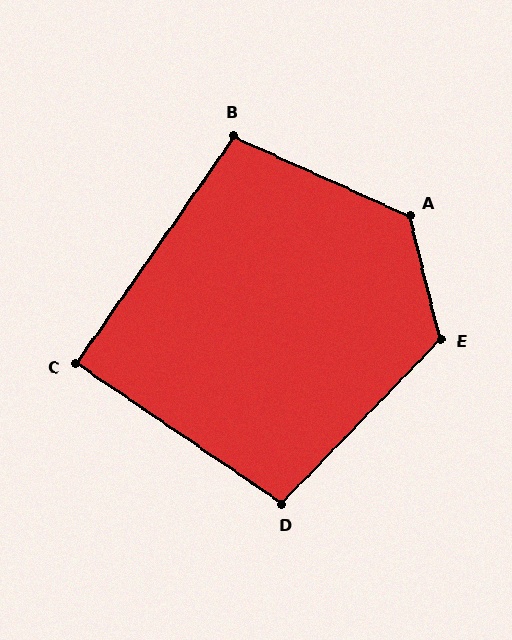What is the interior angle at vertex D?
Approximately 100 degrees (obtuse).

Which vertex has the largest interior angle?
A, at approximately 129 degrees.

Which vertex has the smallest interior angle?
C, at approximately 89 degrees.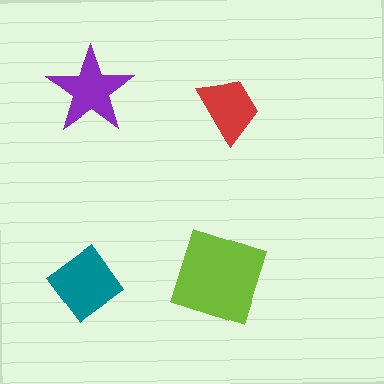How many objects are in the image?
There are 4 objects in the image.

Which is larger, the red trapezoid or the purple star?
The purple star.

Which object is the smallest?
The red trapezoid.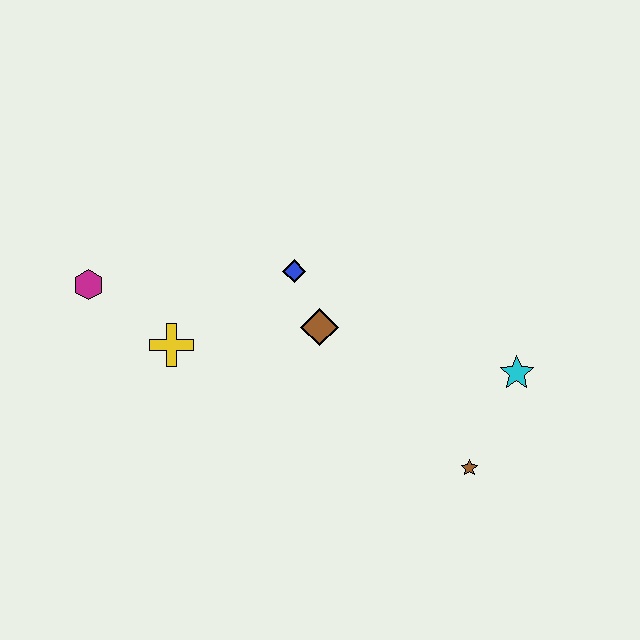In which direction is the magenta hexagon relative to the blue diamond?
The magenta hexagon is to the left of the blue diamond.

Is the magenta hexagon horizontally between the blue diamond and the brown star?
No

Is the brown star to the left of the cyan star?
Yes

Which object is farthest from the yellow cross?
The cyan star is farthest from the yellow cross.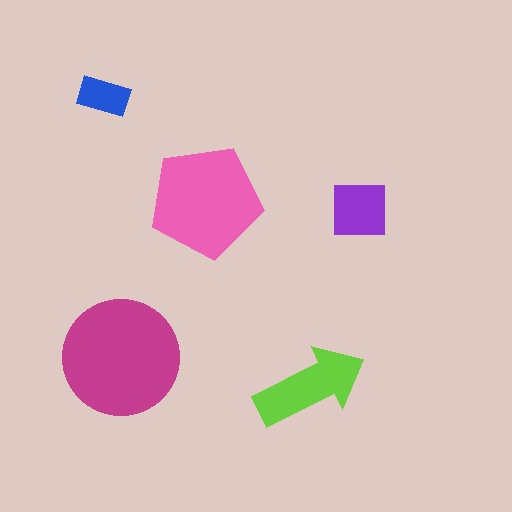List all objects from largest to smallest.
The magenta circle, the pink pentagon, the lime arrow, the purple square, the blue rectangle.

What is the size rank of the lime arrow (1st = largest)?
3rd.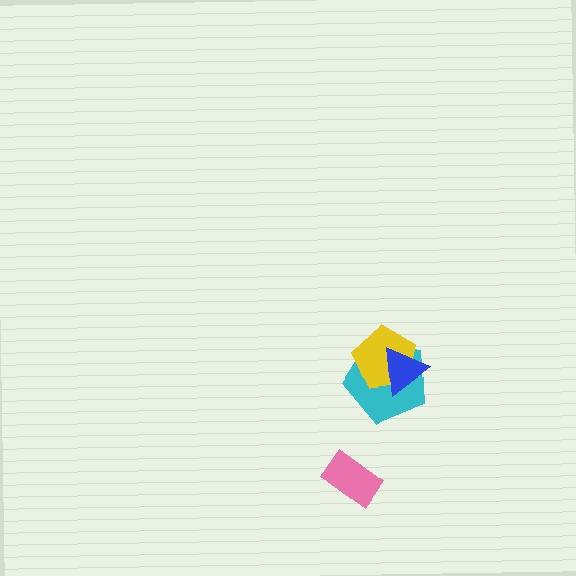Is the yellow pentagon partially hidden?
Yes, it is partially covered by another shape.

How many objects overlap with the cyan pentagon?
2 objects overlap with the cyan pentagon.